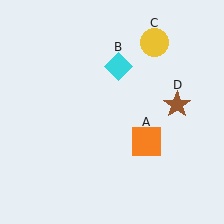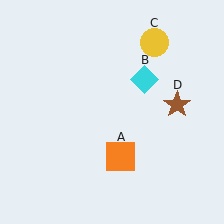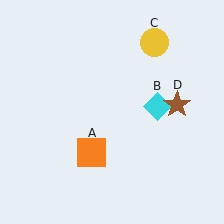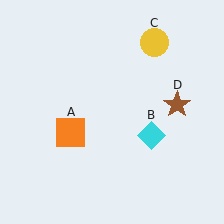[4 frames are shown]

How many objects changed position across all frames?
2 objects changed position: orange square (object A), cyan diamond (object B).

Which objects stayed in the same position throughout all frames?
Yellow circle (object C) and brown star (object D) remained stationary.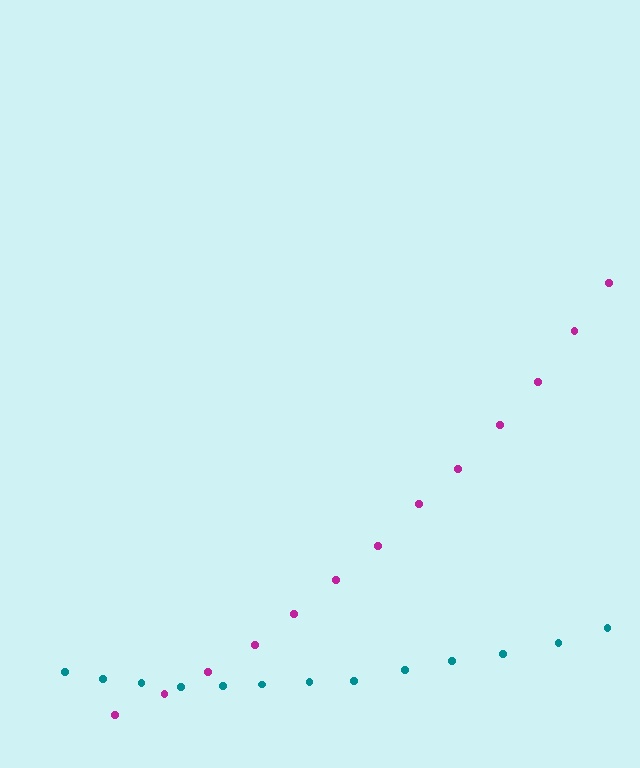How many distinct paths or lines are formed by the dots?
There are 2 distinct paths.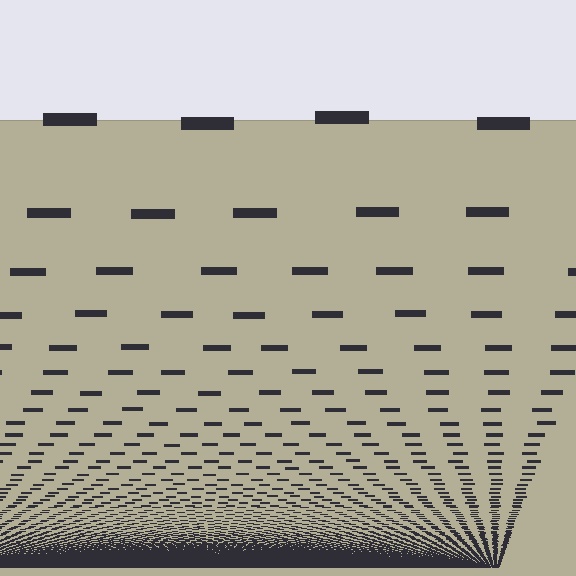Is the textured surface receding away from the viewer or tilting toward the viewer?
The surface appears to tilt toward the viewer. Texture elements get larger and sparser toward the top.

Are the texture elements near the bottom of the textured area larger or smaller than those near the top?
Smaller. The gradient is inverted — elements near the bottom are smaller and denser.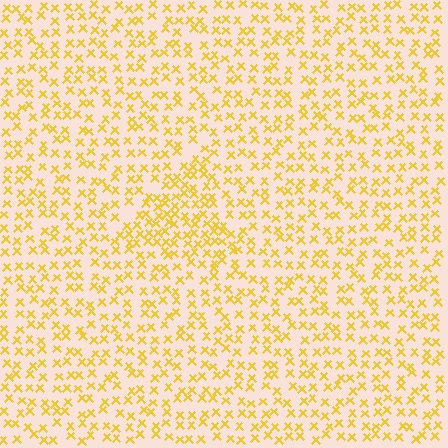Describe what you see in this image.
The image contains small yellow elements arranged at two different densities. A triangle-shaped region is visible where the elements are more densely packed than the surrounding area.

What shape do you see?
I see a triangle.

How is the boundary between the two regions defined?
The boundary is defined by a change in element density (approximately 1.7x ratio). All elements are the same color, size, and shape.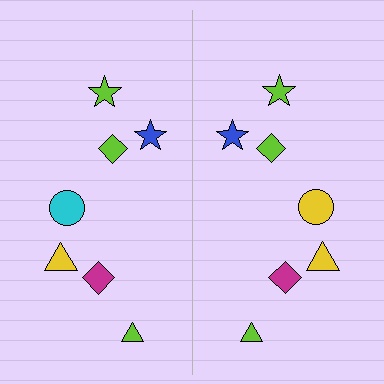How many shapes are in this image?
There are 14 shapes in this image.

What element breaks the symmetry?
The yellow circle on the right side breaks the symmetry — its mirror counterpart is cyan.